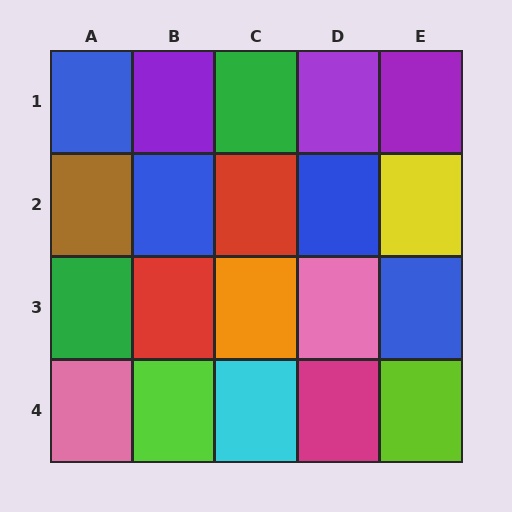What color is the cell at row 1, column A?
Blue.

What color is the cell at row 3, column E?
Blue.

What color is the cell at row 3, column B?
Red.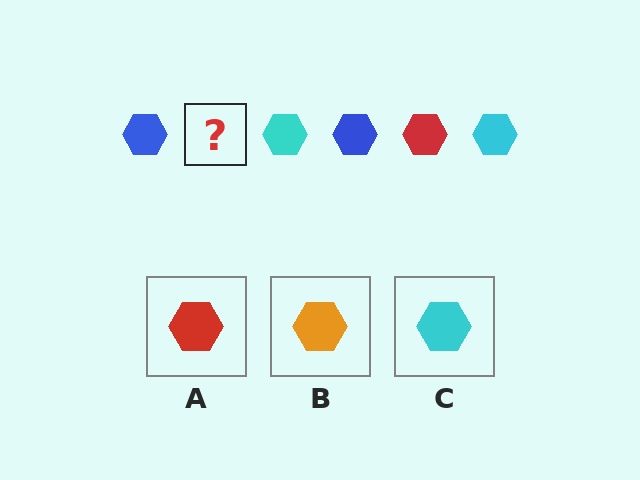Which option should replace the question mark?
Option A.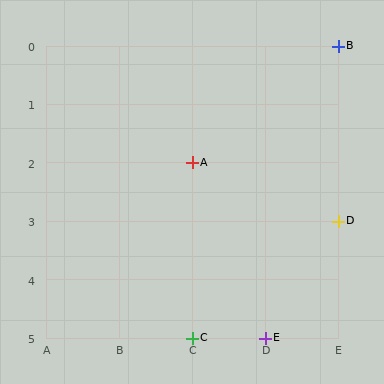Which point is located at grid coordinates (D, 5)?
Point E is at (D, 5).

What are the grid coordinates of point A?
Point A is at grid coordinates (C, 2).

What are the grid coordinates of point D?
Point D is at grid coordinates (E, 3).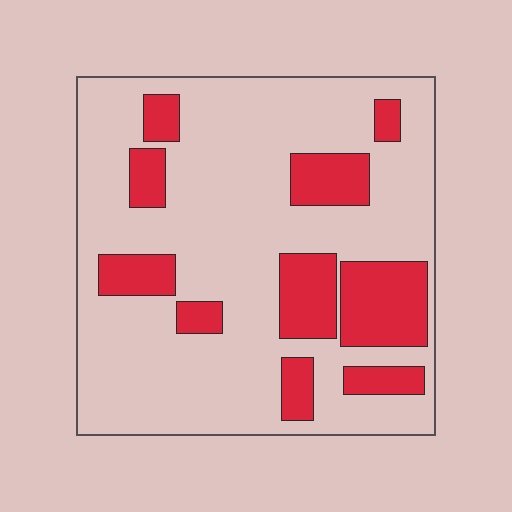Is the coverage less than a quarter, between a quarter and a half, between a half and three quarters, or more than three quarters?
Less than a quarter.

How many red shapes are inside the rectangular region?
10.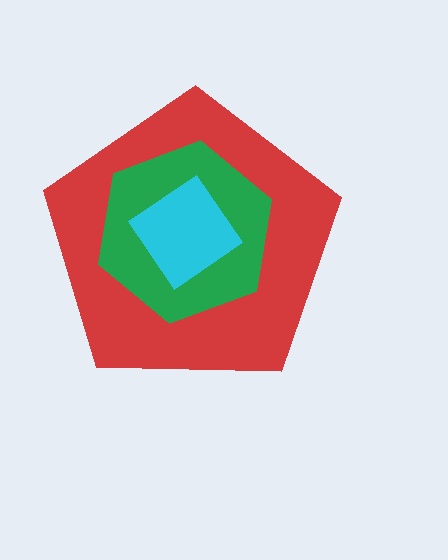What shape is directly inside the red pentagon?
The green hexagon.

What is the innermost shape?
The cyan diamond.